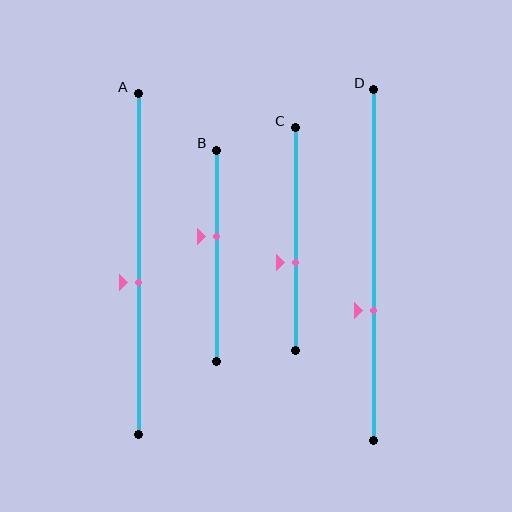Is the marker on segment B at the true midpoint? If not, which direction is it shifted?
No, the marker on segment B is shifted upward by about 9% of the segment length.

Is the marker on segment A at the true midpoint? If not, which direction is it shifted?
No, the marker on segment A is shifted downward by about 5% of the segment length.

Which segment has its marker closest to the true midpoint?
Segment A has its marker closest to the true midpoint.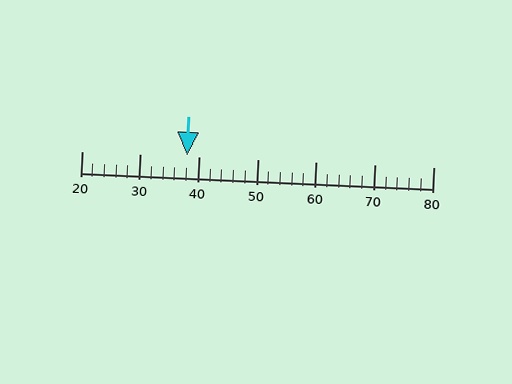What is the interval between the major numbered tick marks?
The major tick marks are spaced 10 units apart.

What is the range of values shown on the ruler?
The ruler shows values from 20 to 80.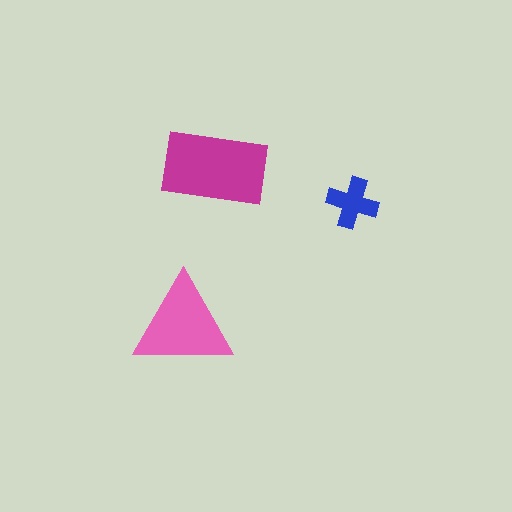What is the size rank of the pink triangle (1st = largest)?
2nd.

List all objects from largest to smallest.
The magenta rectangle, the pink triangle, the blue cross.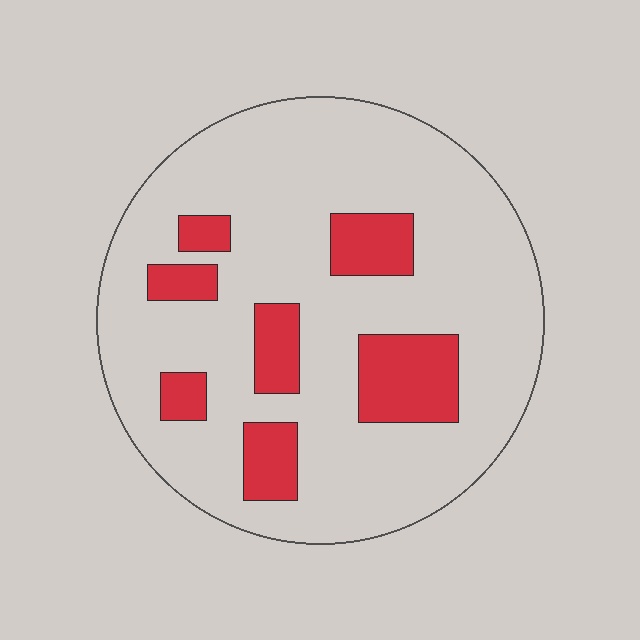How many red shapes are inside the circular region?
7.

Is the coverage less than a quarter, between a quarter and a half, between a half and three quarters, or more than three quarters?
Less than a quarter.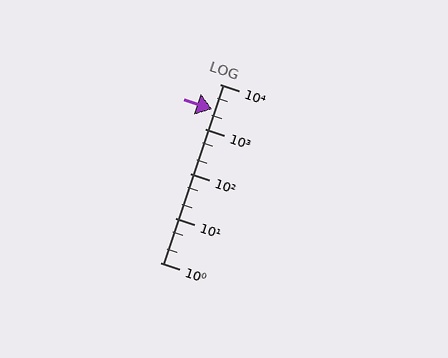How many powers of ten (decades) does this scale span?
The scale spans 4 decades, from 1 to 10000.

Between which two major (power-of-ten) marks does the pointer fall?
The pointer is between 1000 and 10000.